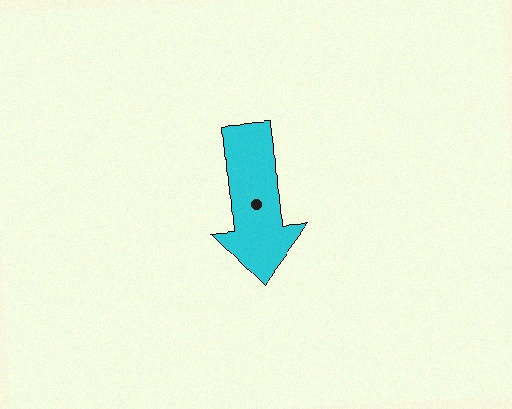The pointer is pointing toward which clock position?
Roughly 6 o'clock.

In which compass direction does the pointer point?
South.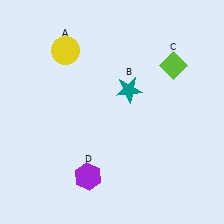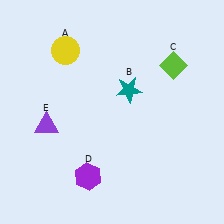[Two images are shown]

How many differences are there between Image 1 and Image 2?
There is 1 difference between the two images.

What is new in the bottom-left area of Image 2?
A purple triangle (E) was added in the bottom-left area of Image 2.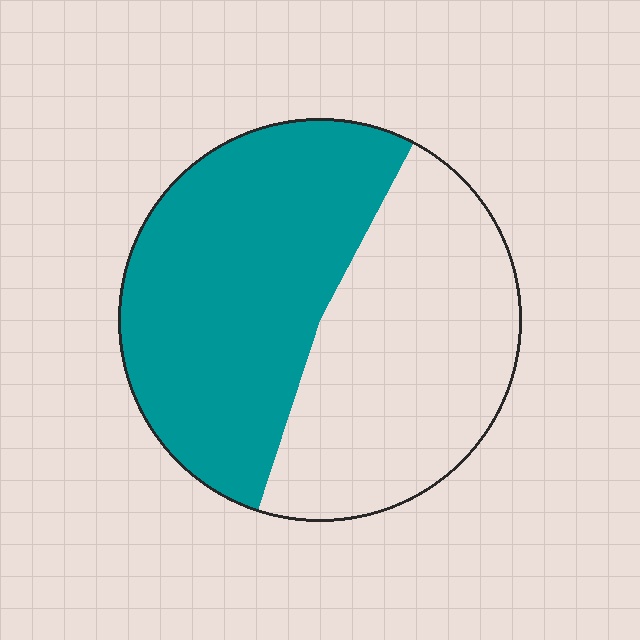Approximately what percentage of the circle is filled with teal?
Approximately 55%.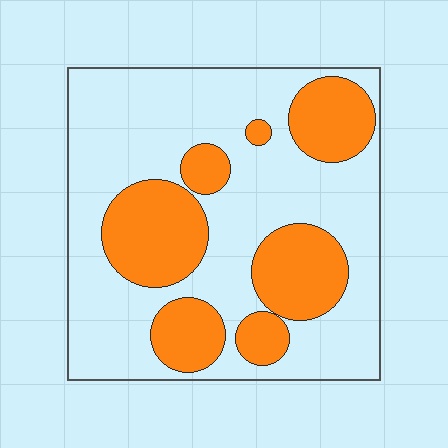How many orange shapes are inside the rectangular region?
7.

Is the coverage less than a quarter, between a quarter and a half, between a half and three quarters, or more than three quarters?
Between a quarter and a half.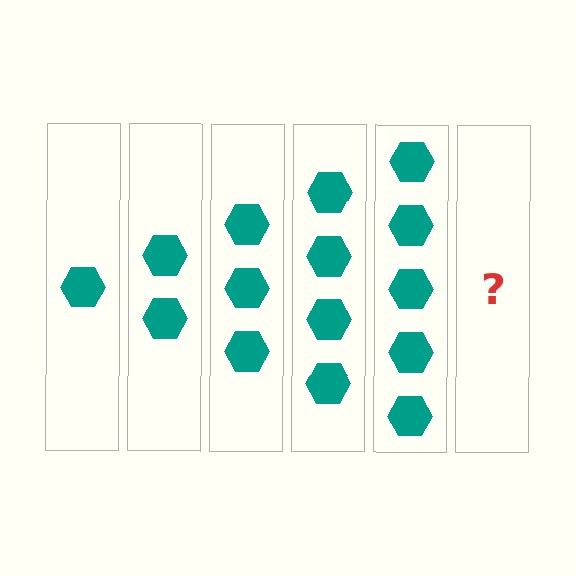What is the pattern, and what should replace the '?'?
The pattern is that each step adds one more hexagon. The '?' should be 6 hexagons.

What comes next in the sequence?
The next element should be 6 hexagons.